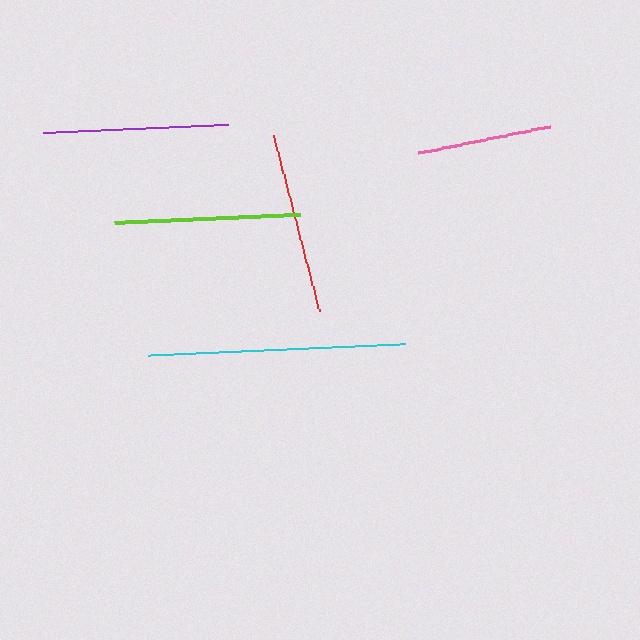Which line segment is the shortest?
The pink line is the shortest at approximately 135 pixels.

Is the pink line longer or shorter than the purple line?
The purple line is longer than the pink line.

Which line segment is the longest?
The cyan line is the longest at approximately 257 pixels.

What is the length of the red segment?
The red segment is approximately 182 pixels long.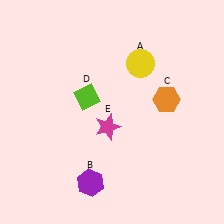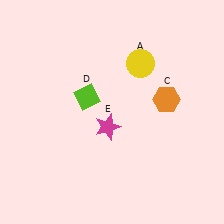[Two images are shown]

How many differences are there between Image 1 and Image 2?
There is 1 difference between the two images.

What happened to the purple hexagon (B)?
The purple hexagon (B) was removed in Image 2. It was in the bottom-left area of Image 1.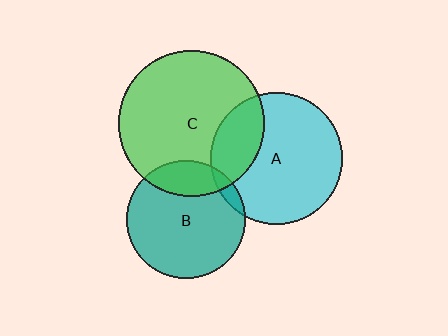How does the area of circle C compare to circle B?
Approximately 1.5 times.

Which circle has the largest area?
Circle C (green).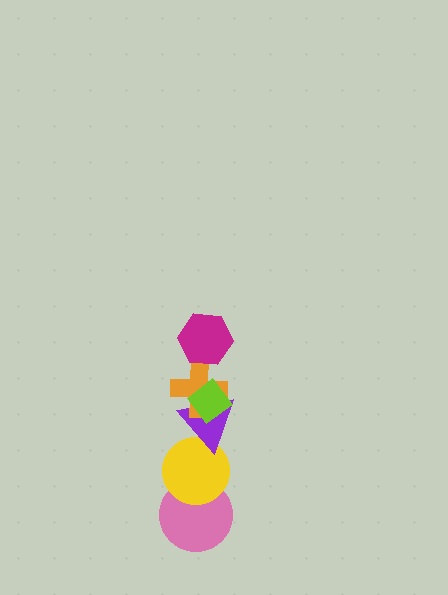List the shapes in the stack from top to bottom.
From top to bottom: the magenta hexagon, the lime diamond, the orange cross, the purple triangle, the yellow circle, the pink circle.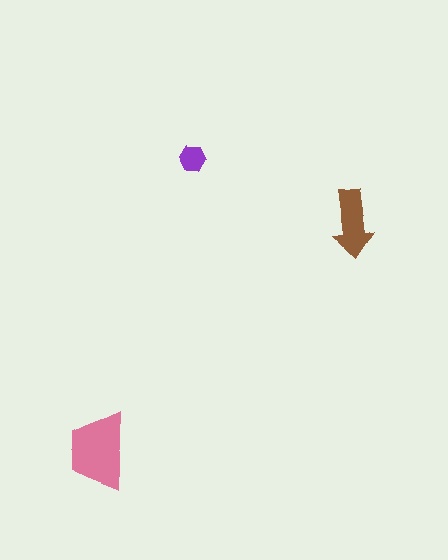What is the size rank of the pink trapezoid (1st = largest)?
1st.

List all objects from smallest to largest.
The purple hexagon, the brown arrow, the pink trapezoid.